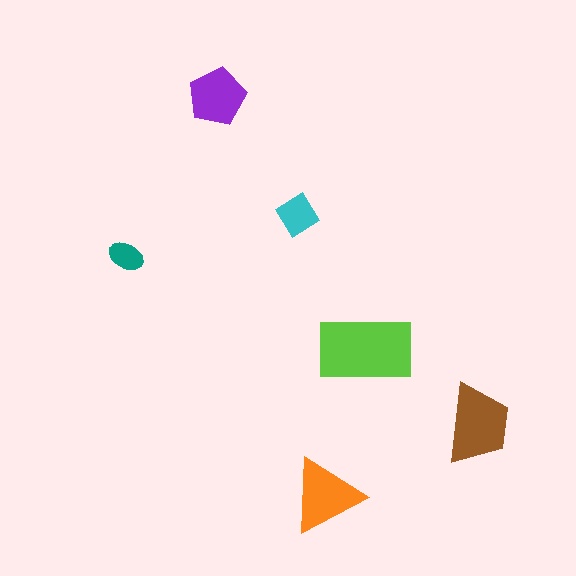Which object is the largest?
The lime rectangle.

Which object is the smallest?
The teal ellipse.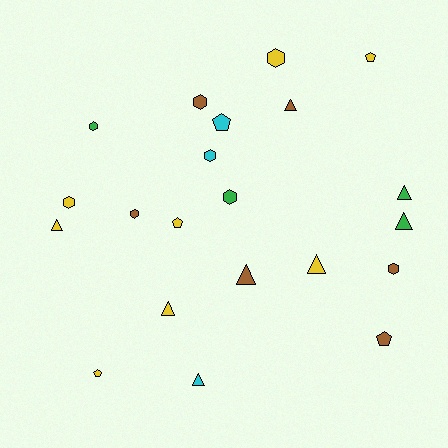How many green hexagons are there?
There are 2 green hexagons.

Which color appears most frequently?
Yellow, with 8 objects.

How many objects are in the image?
There are 21 objects.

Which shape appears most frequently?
Hexagon, with 8 objects.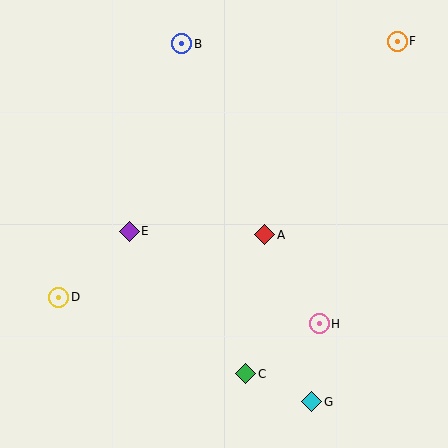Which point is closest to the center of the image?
Point A at (265, 235) is closest to the center.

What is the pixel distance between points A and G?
The distance between A and G is 173 pixels.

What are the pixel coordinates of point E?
Point E is at (129, 231).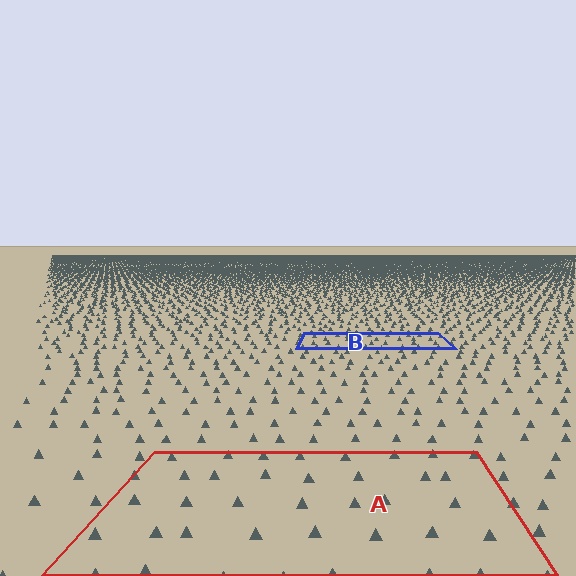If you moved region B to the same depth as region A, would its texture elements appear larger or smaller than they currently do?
They would appear larger. At a closer depth, the same texture elements are projected at a bigger on-screen size.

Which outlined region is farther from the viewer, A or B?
Region B is farther from the viewer — the texture elements inside it appear smaller and more densely packed.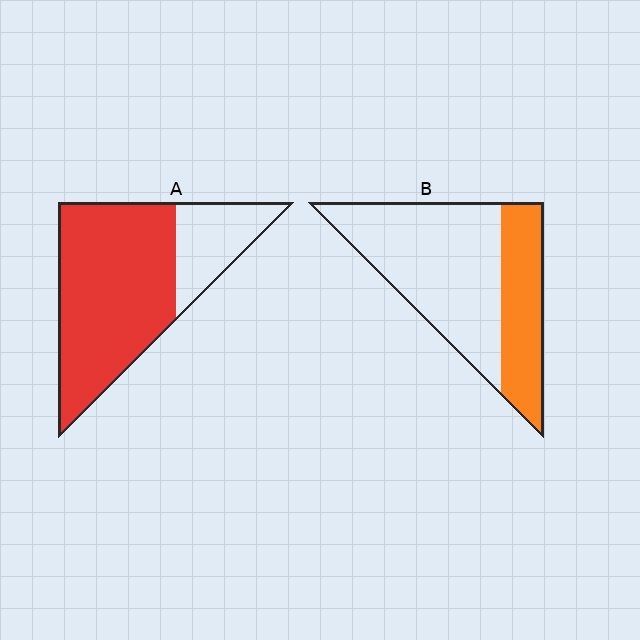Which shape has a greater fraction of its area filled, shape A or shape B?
Shape A.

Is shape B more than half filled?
No.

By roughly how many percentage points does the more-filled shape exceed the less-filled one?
By roughly 40 percentage points (A over B).